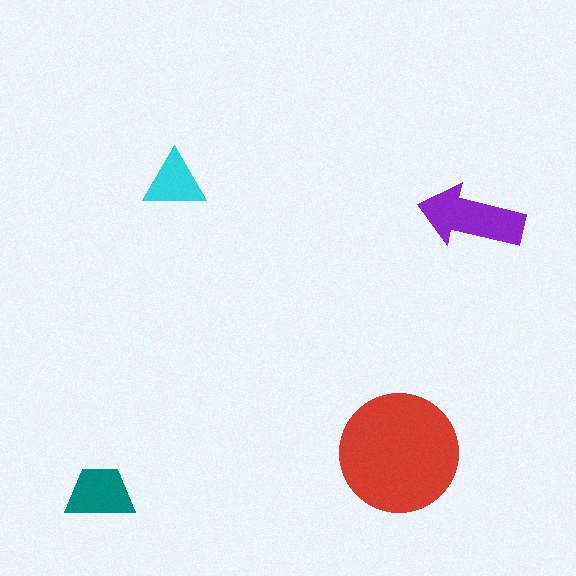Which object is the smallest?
The cyan triangle.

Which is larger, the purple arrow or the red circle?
The red circle.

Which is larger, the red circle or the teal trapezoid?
The red circle.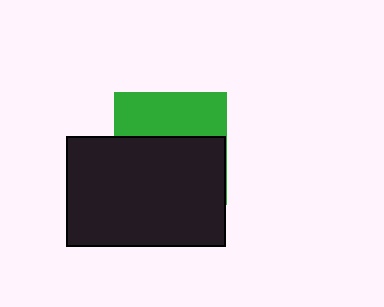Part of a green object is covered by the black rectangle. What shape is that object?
It is a square.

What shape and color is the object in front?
The object in front is a black rectangle.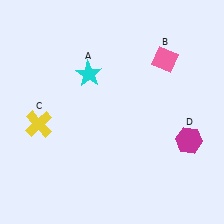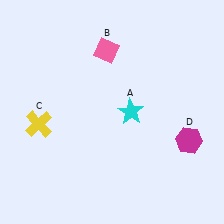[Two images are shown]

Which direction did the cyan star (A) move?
The cyan star (A) moved right.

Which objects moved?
The objects that moved are: the cyan star (A), the pink diamond (B).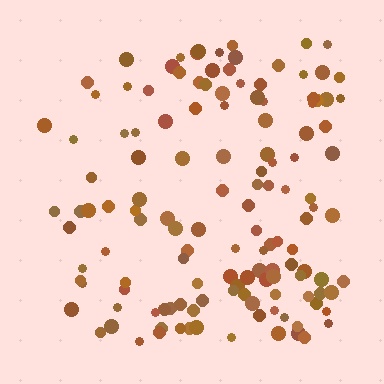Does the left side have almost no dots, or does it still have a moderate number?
Still a moderate number, just noticeably fewer than the right.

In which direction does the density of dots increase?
From left to right, with the right side densest.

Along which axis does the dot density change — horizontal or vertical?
Horizontal.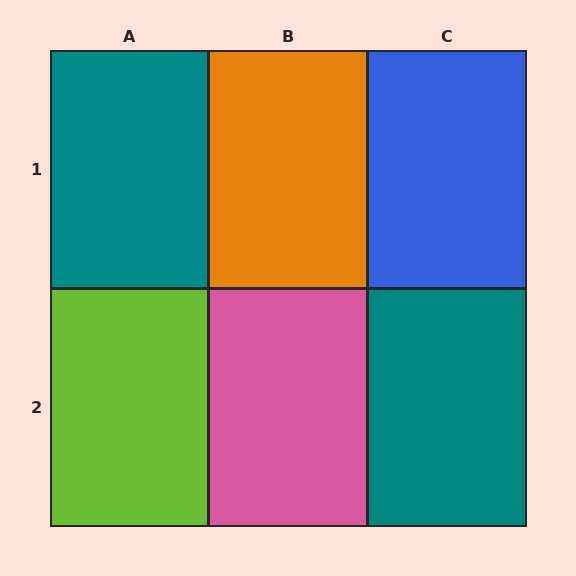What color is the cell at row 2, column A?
Lime.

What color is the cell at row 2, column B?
Pink.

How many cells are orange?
1 cell is orange.